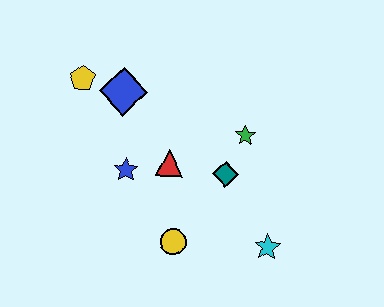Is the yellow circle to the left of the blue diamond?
No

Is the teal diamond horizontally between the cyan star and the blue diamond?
Yes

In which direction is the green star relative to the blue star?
The green star is to the right of the blue star.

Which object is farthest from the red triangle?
The cyan star is farthest from the red triangle.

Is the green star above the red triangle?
Yes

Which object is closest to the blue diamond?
The yellow pentagon is closest to the blue diamond.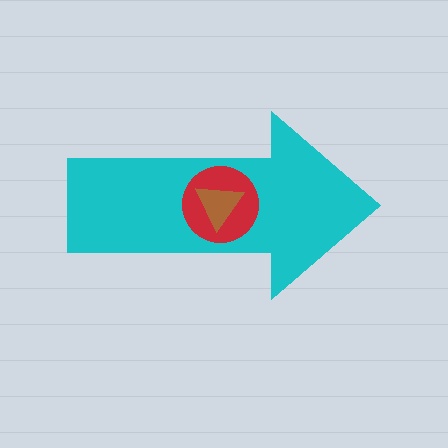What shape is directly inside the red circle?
The brown triangle.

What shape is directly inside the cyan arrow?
The red circle.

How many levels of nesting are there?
3.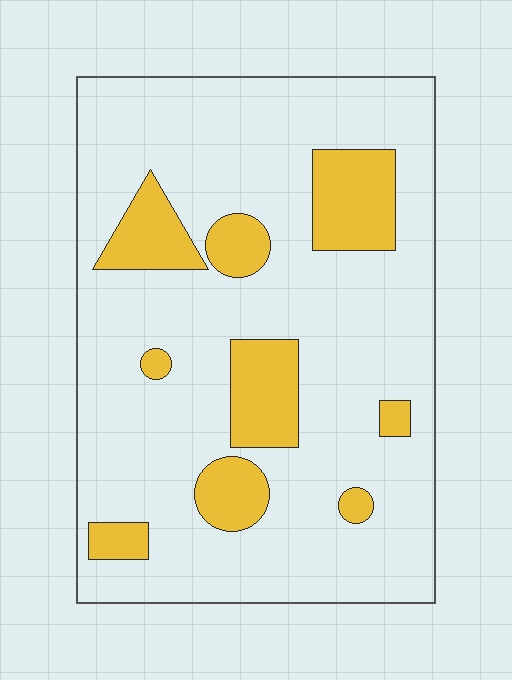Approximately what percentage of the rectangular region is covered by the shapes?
Approximately 20%.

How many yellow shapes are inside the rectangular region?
9.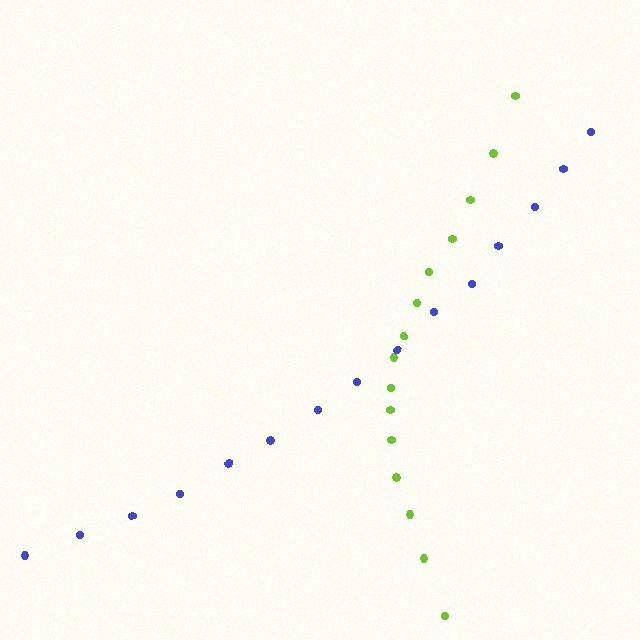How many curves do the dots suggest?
There are 2 distinct paths.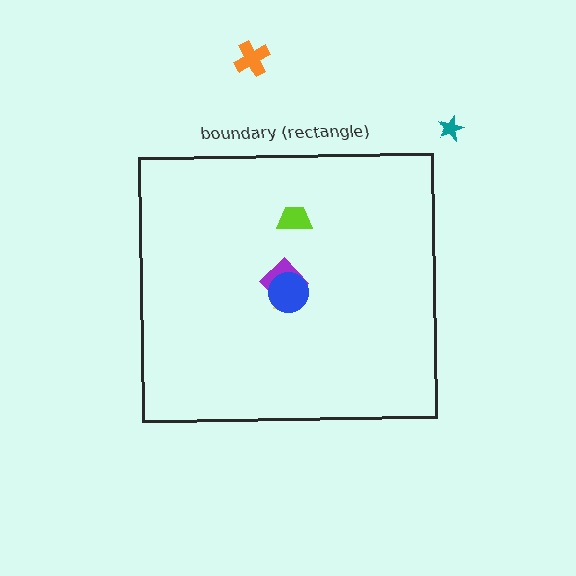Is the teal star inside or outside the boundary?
Outside.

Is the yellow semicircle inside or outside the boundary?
Inside.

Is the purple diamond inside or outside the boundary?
Inside.